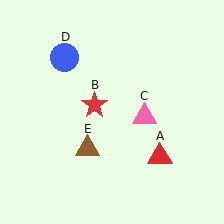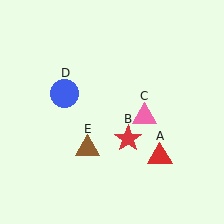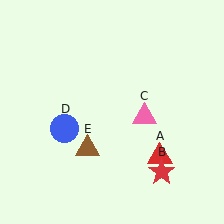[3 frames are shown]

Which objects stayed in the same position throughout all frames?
Red triangle (object A) and pink triangle (object C) and brown triangle (object E) remained stationary.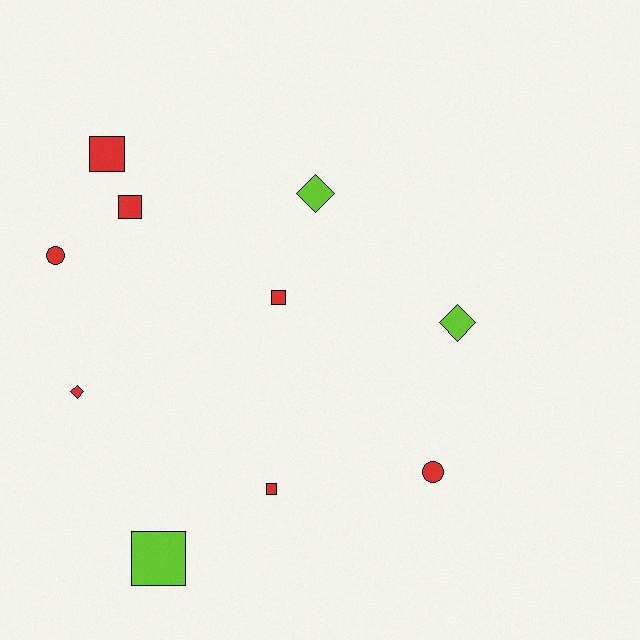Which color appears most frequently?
Red, with 7 objects.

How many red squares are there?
There are 4 red squares.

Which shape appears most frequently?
Square, with 5 objects.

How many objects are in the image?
There are 10 objects.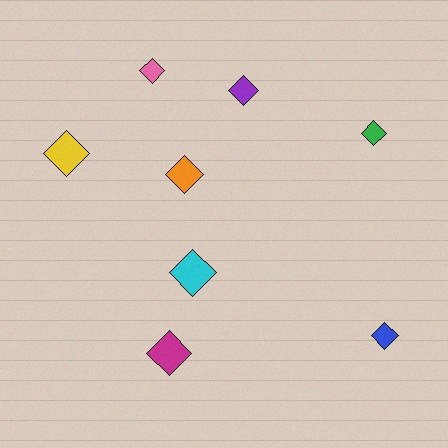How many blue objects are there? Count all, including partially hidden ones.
There is 1 blue object.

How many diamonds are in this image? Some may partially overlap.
There are 8 diamonds.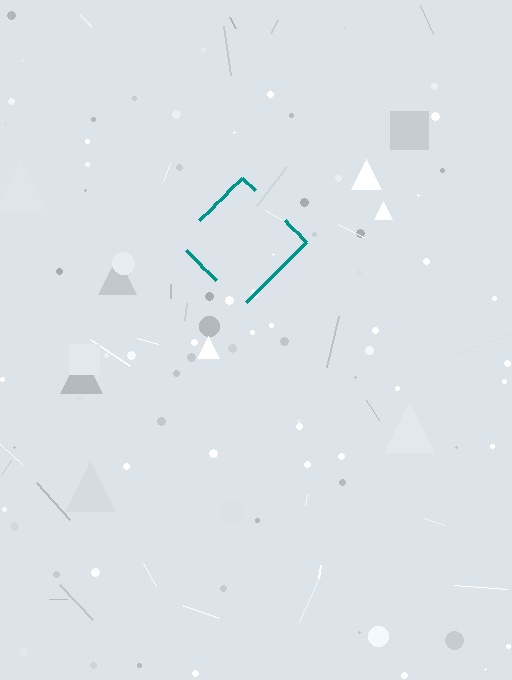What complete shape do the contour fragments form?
The contour fragments form a diamond.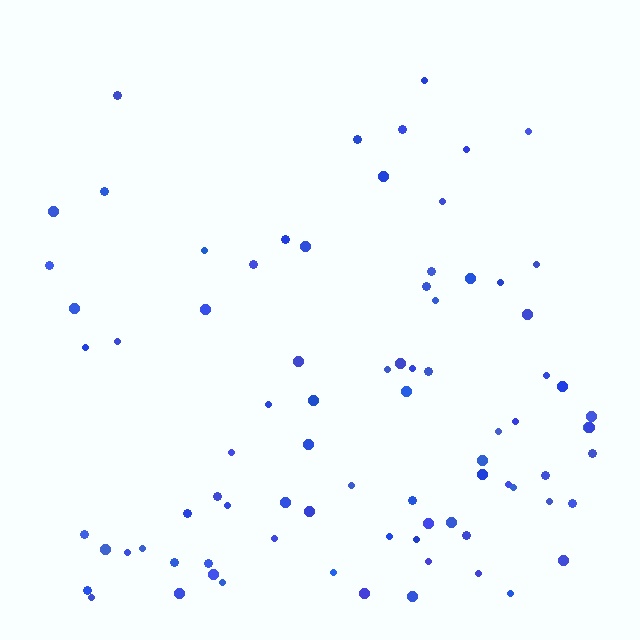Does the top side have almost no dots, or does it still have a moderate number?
Still a moderate number, just noticeably fewer than the bottom.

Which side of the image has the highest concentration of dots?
The bottom.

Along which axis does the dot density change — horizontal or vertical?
Vertical.